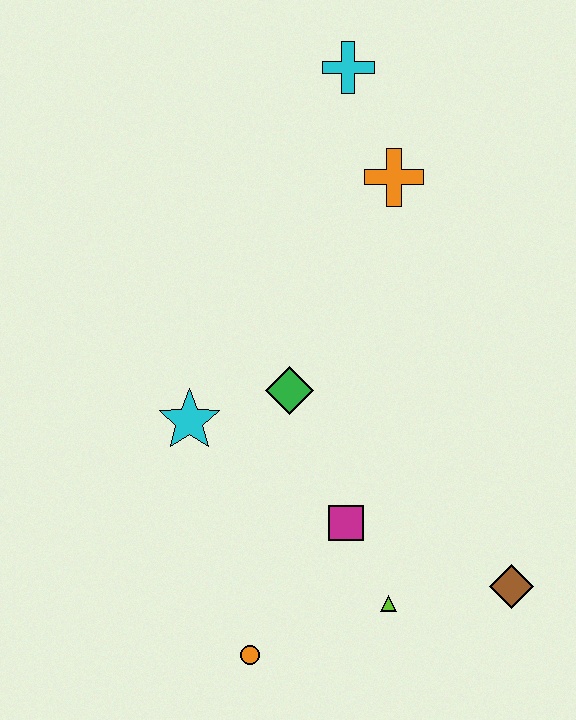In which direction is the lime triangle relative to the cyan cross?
The lime triangle is below the cyan cross.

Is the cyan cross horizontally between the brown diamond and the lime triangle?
No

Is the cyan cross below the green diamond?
No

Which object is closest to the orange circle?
The lime triangle is closest to the orange circle.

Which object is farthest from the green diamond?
The cyan cross is farthest from the green diamond.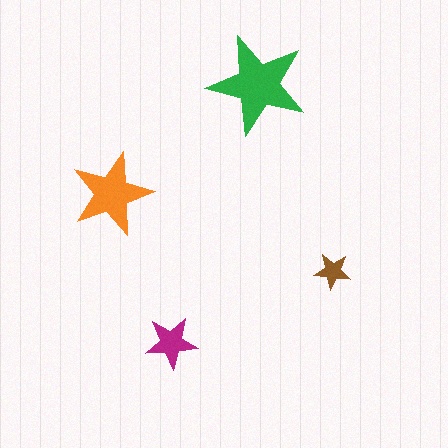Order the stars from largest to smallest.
the green one, the orange one, the magenta one, the brown one.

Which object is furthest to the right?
The brown star is rightmost.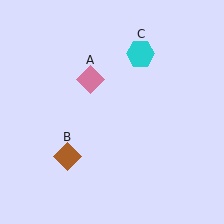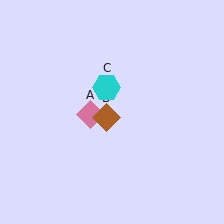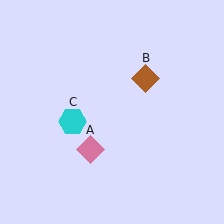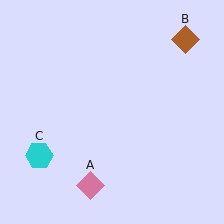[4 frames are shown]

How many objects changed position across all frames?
3 objects changed position: pink diamond (object A), brown diamond (object B), cyan hexagon (object C).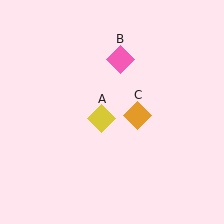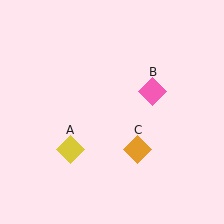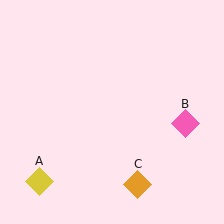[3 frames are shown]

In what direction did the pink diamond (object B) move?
The pink diamond (object B) moved down and to the right.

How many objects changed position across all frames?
3 objects changed position: yellow diamond (object A), pink diamond (object B), orange diamond (object C).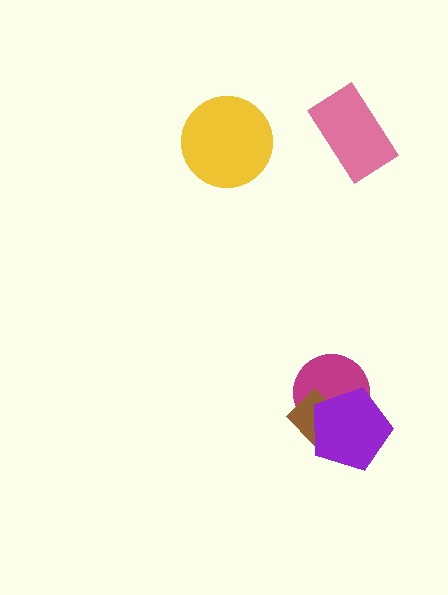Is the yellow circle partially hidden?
No, no other shape covers it.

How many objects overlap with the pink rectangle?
0 objects overlap with the pink rectangle.